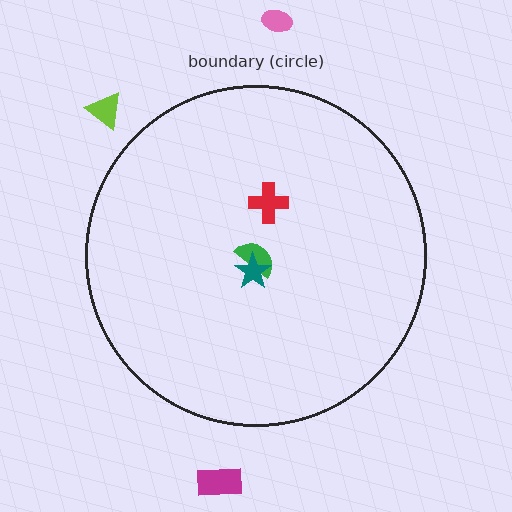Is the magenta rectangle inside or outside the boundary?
Outside.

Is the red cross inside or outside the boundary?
Inside.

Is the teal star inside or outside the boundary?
Inside.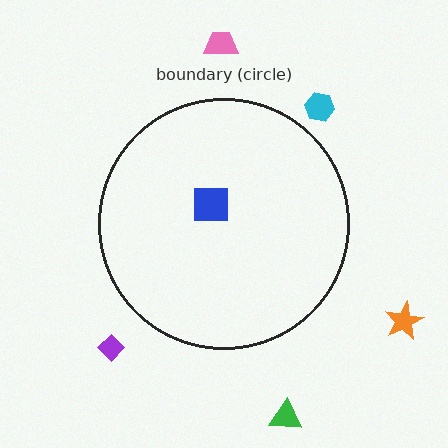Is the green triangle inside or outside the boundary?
Outside.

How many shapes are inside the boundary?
1 inside, 5 outside.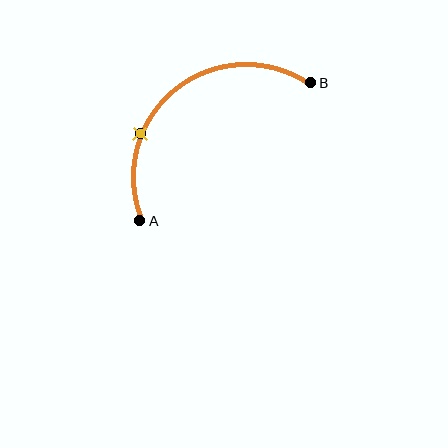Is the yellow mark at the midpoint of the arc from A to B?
No. The yellow mark lies on the arc but is closer to endpoint A. The arc midpoint would be at the point on the curve equidistant along the arc from both A and B.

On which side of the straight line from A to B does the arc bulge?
The arc bulges above and to the left of the straight line connecting A and B.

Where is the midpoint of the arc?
The arc midpoint is the point on the curve farthest from the straight line joining A and B. It sits above and to the left of that line.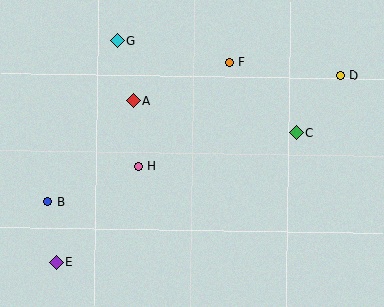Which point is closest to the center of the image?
Point H at (138, 166) is closest to the center.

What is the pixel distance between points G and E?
The distance between G and E is 229 pixels.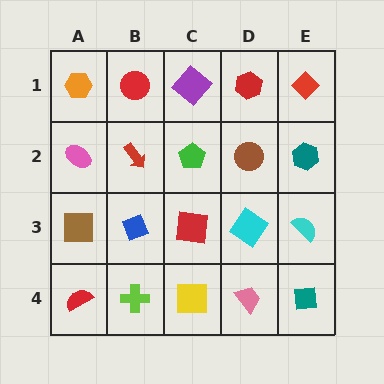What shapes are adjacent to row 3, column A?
A pink ellipse (row 2, column A), a red semicircle (row 4, column A), a blue diamond (row 3, column B).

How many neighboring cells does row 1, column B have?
3.